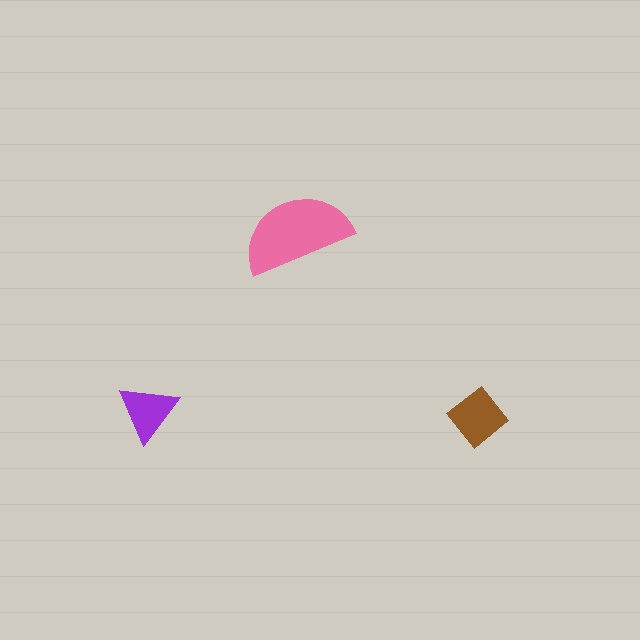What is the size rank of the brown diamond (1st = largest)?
2nd.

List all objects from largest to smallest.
The pink semicircle, the brown diamond, the purple triangle.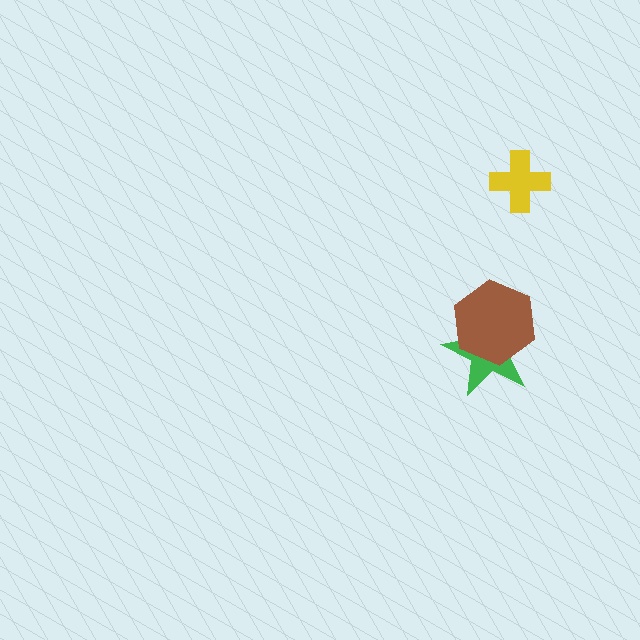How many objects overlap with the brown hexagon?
1 object overlaps with the brown hexagon.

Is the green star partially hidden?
Yes, it is partially covered by another shape.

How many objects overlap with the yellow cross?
0 objects overlap with the yellow cross.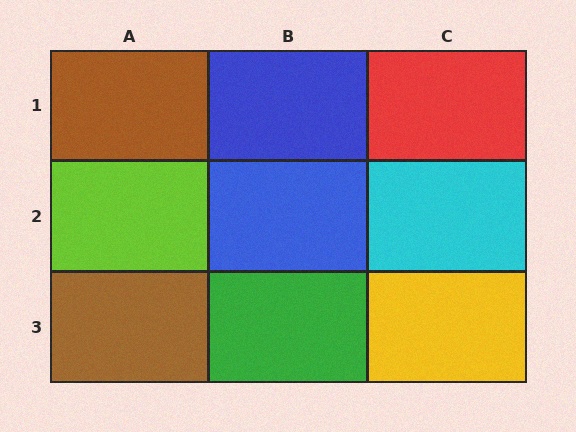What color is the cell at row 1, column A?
Brown.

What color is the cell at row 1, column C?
Red.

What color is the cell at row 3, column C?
Yellow.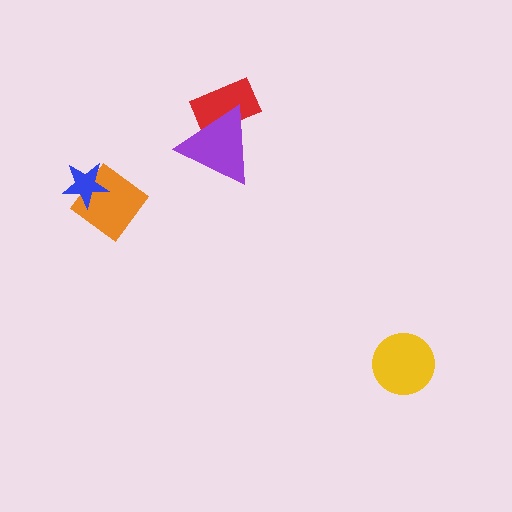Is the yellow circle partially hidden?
No, no other shape covers it.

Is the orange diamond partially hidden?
Yes, it is partially covered by another shape.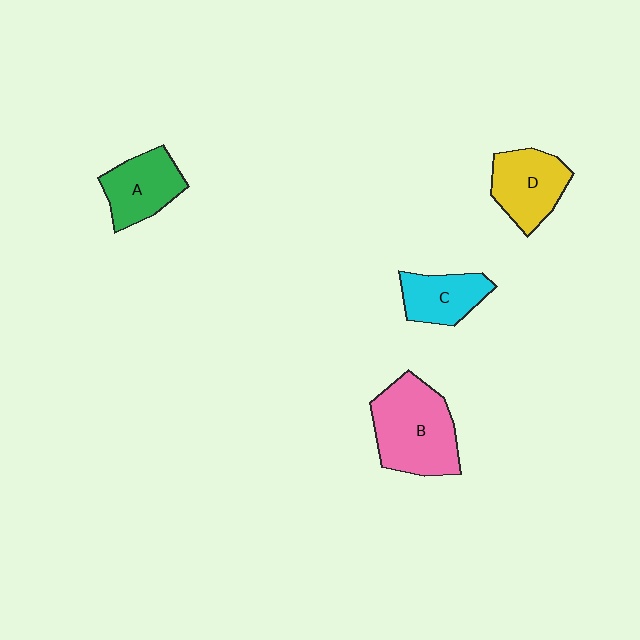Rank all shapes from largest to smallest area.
From largest to smallest: B (pink), D (yellow), A (green), C (cyan).